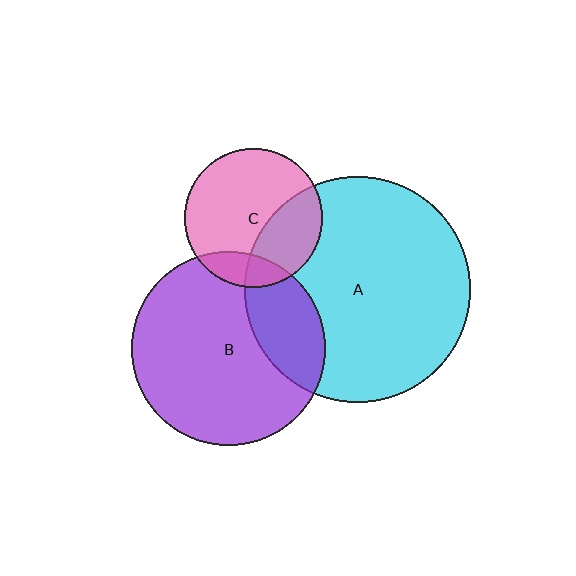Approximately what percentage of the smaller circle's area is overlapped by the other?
Approximately 30%.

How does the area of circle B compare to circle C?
Approximately 2.0 times.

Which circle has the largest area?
Circle A (cyan).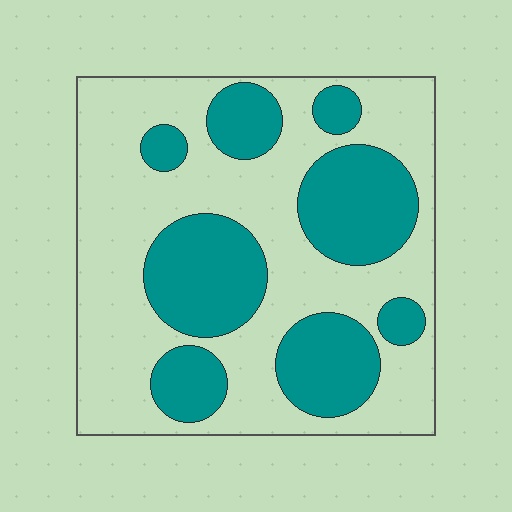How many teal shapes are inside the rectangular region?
8.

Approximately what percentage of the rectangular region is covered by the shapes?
Approximately 35%.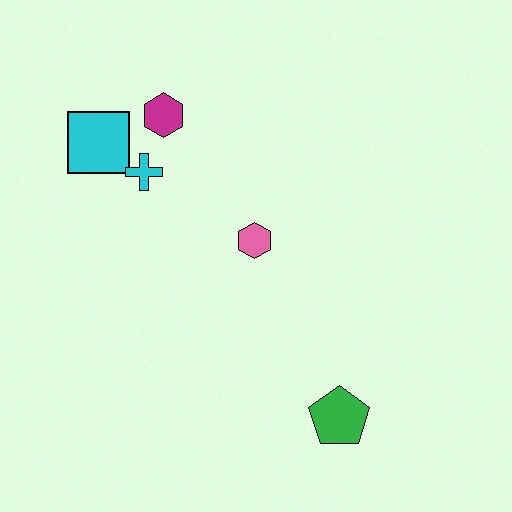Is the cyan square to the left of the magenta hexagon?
Yes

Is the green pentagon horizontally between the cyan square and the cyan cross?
No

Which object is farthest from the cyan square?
The green pentagon is farthest from the cyan square.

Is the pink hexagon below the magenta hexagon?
Yes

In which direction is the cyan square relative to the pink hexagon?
The cyan square is to the left of the pink hexagon.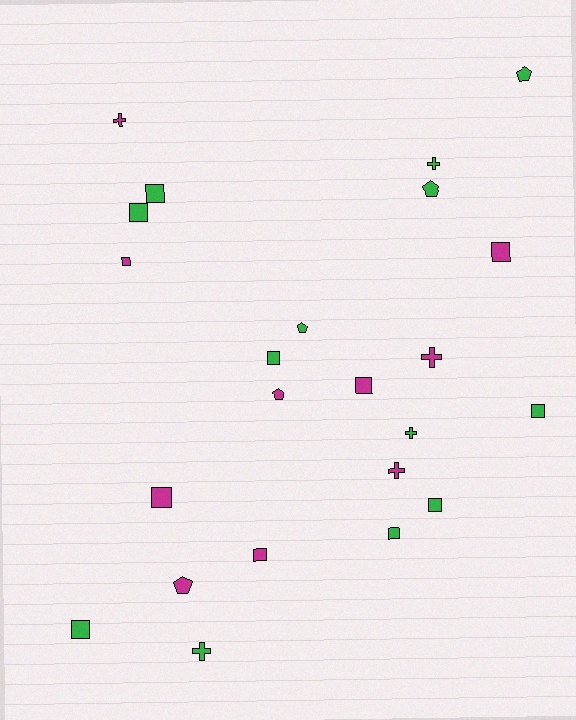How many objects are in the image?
There are 23 objects.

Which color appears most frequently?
Green, with 13 objects.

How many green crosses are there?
There are 3 green crosses.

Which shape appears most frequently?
Square, with 12 objects.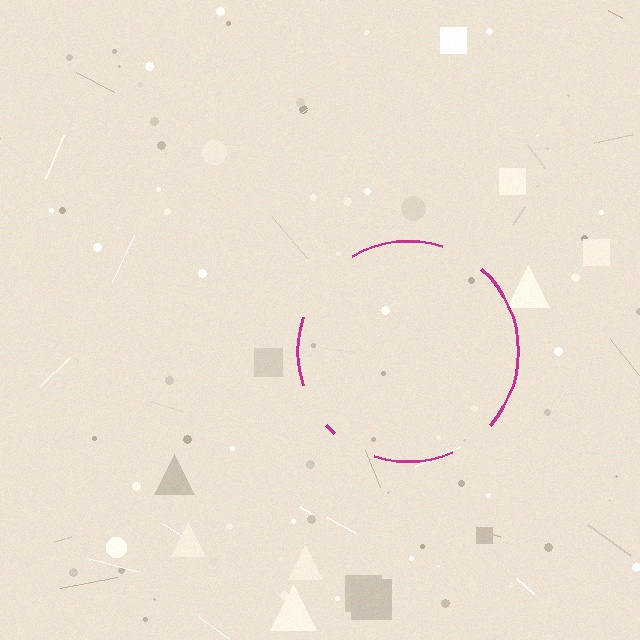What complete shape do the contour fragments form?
The contour fragments form a circle.